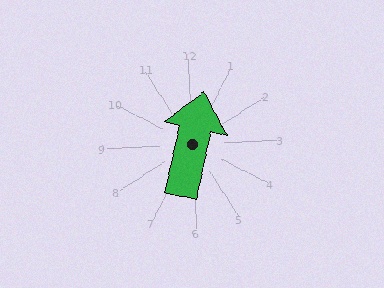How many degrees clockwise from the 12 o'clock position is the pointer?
Approximately 15 degrees.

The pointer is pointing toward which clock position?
Roughly 1 o'clock.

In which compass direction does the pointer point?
North.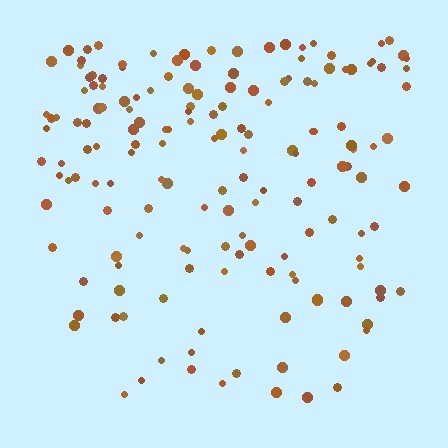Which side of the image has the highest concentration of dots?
The top.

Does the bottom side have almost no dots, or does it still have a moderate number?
Still a moderate number, just noticeably fewer than the top.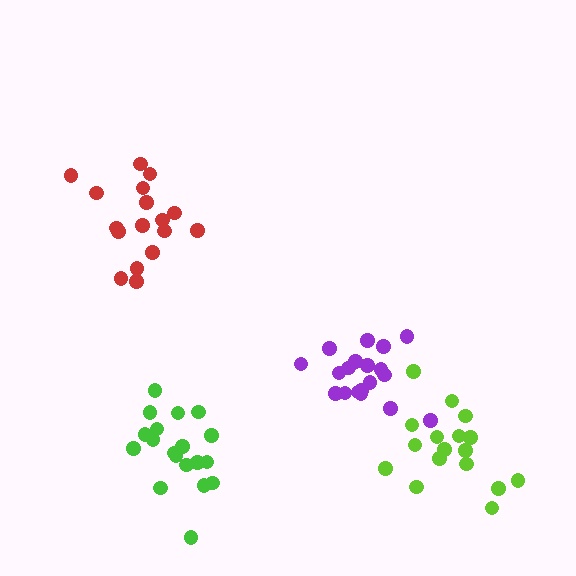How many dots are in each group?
Group 1: 20 dots, Group 2: 19 dots, Group 3: 17 dots, Group 4: 17 dots (73 total).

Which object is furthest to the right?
The lime cluster is rightmost.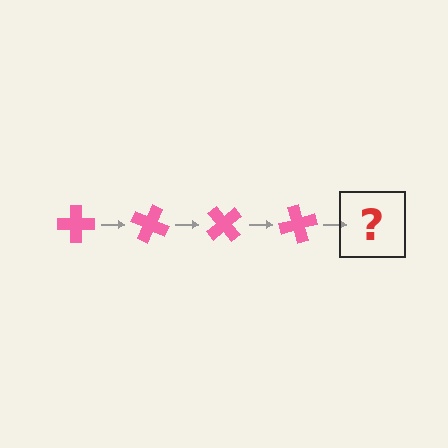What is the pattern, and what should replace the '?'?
The pattern is that the cross rotates 25 degrees each step. The '?' should be a pink cross rotated 100 degrees.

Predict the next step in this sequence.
The next step is a pink cross rotated 100 degrees.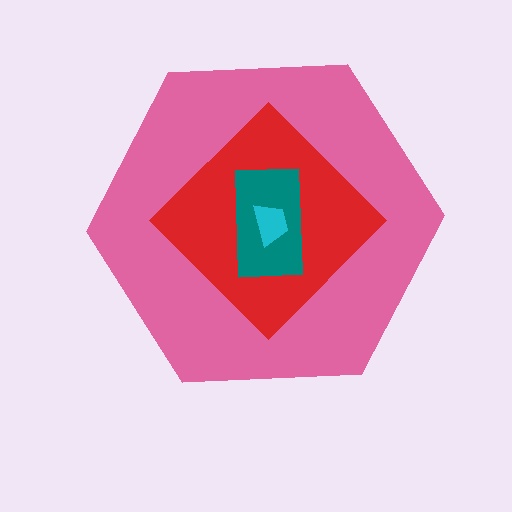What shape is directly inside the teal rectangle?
The cyan trapezoid.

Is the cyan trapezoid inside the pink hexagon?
Yes.